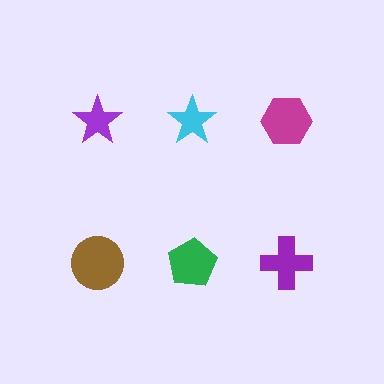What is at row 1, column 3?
A magenta hexagon.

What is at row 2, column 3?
A purple cross.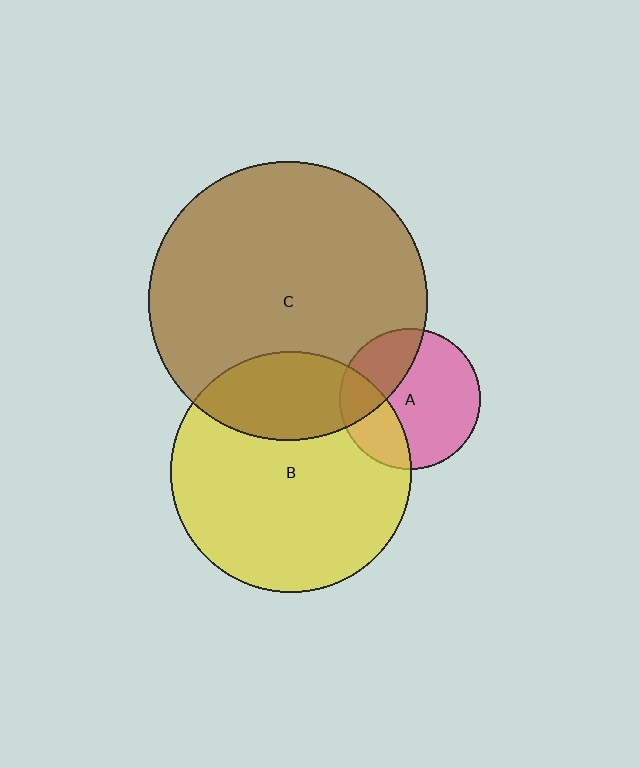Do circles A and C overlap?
Yes.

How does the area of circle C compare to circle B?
Approximately 1.3 times.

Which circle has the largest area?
Circle C (brown).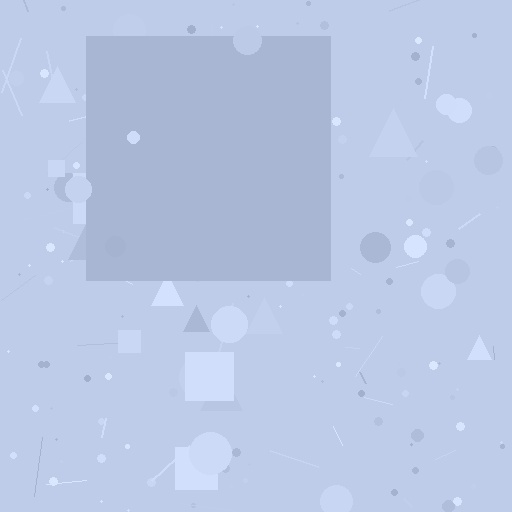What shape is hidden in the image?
A square is hidden in the image.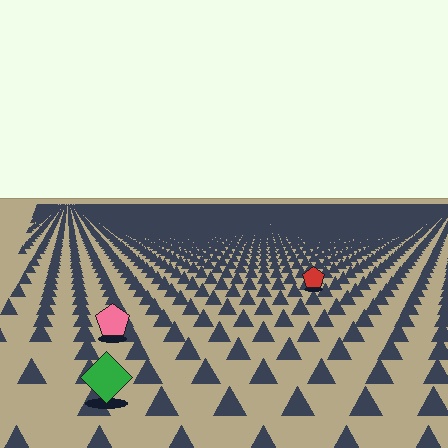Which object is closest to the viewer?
The green diamond is closest. The texture marks near it are larger and more spread out.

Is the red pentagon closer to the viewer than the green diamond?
No. The green diamond is closer — you can tell from the texture gradient: the ground texture is coarser near it.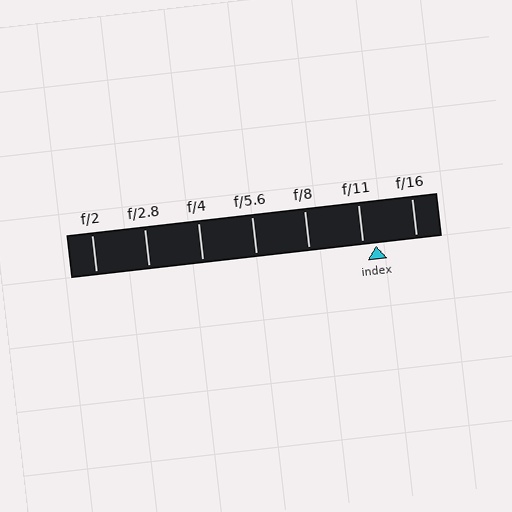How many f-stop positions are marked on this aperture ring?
There are 7 f-stop positions marked.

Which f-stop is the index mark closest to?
The index mark is closest to f/11.